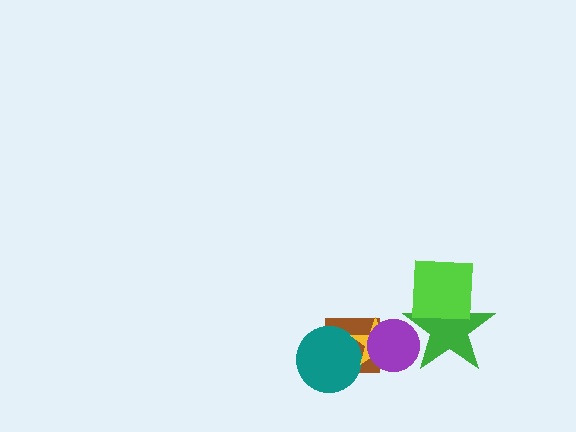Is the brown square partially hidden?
Yes, it is partially covered by another shape.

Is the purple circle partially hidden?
No, no other shape covers it.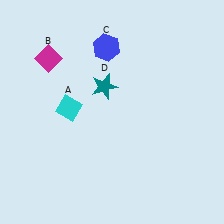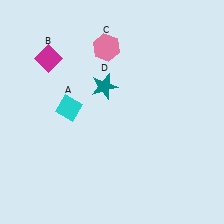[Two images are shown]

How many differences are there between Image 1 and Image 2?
There is 1 difference between the two images.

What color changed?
The hexagon (C) changed from blue in Image 1 to pink in Image 2.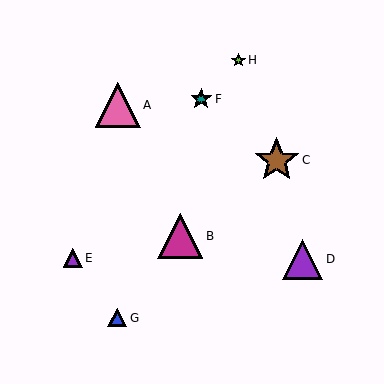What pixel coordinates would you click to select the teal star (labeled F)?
Click at (201, 99) to select the teal star F.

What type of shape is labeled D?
Shape D is a purple triangle.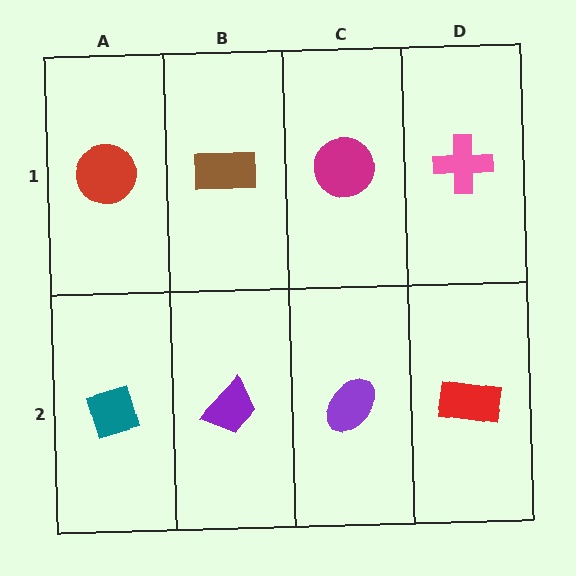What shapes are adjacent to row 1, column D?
A red rectangle (row 2, column D), a magenta circle (row 1, column C).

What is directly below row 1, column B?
A purple trapezoid.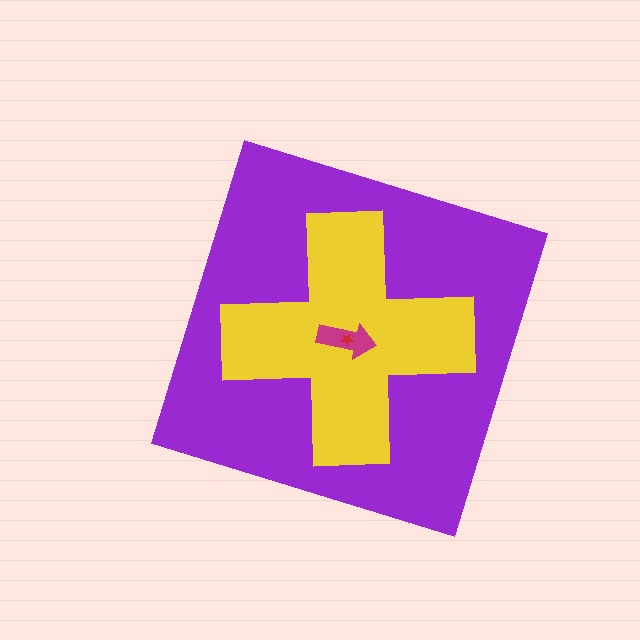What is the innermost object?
The red star.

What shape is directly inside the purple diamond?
The yellow cross.